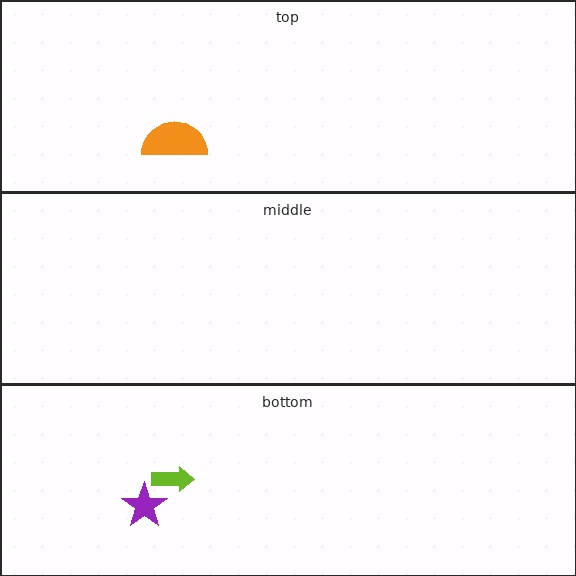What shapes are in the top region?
The orange semicircle.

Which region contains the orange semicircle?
The top region.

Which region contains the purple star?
The bottom region.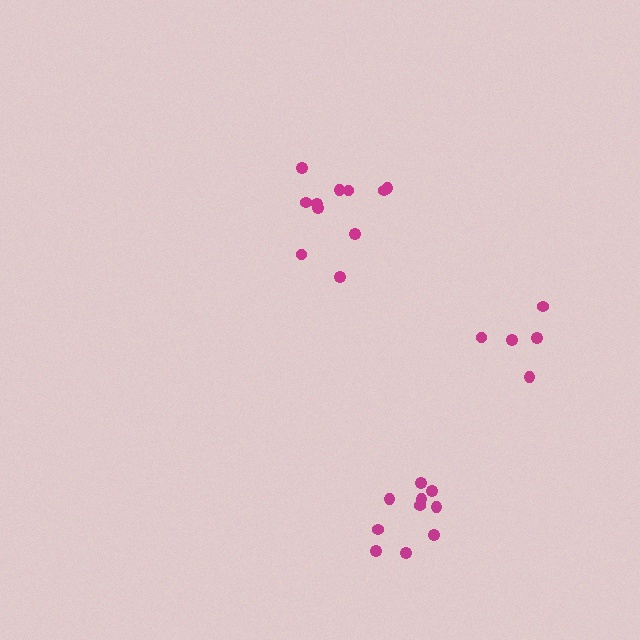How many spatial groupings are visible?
There are 3 spatial groupings.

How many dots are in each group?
Group 1: 11 dots, Group 2: 5 dots, Group 3: 10 dots (26 total).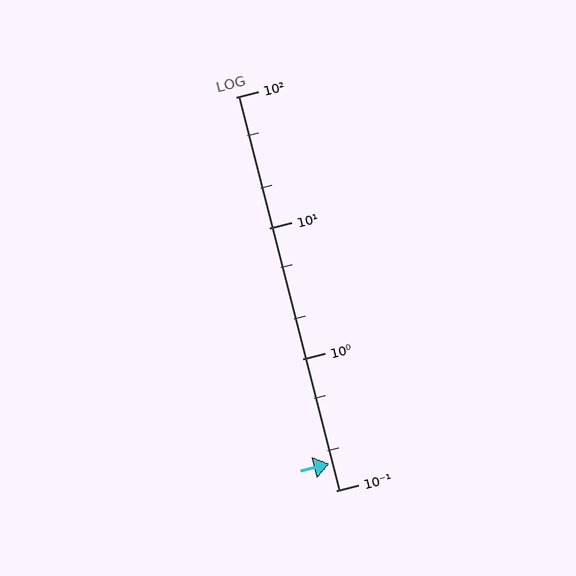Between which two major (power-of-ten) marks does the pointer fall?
The pointer is between 0.1 and 1.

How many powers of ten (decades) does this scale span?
The scale spans 3 decades, from 0.1 to 100.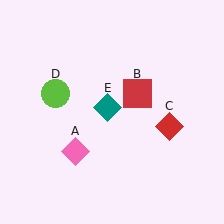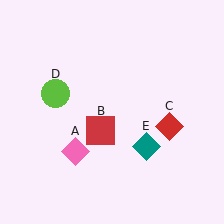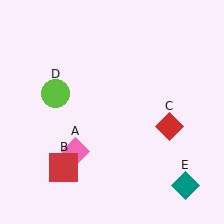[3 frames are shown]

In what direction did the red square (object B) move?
The red square (object B) moved down and to the left.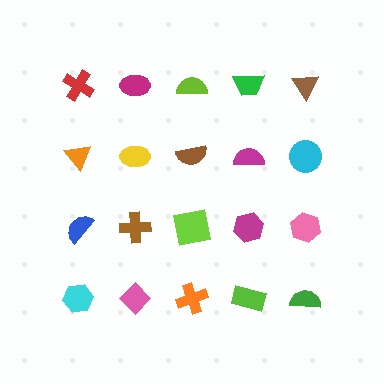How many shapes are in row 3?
5 shapes.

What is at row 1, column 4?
A green trapezoid.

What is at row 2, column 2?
A yellow ellipse.